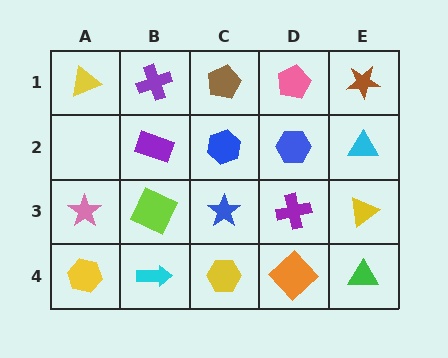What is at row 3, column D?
A purple cross.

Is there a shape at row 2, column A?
No, that cell is empty.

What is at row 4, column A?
A yellow hexagon.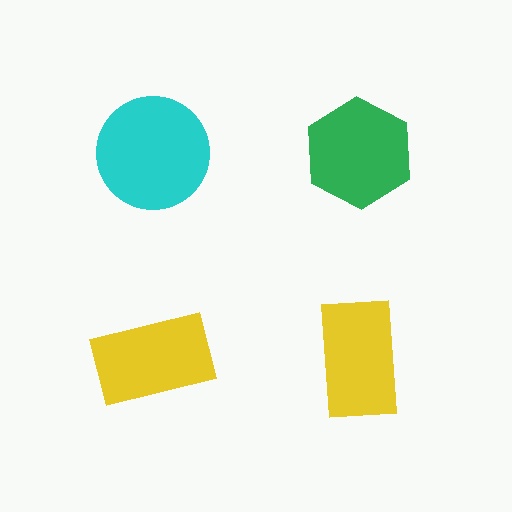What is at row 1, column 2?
A green hexagon.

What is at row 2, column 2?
A yellow rectangle.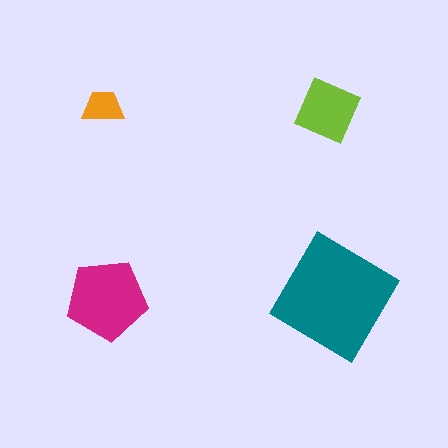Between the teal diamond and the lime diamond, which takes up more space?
The teal diamond.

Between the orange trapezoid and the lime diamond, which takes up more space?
The lime diamond.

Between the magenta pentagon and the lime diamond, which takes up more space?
The magenta pentagon.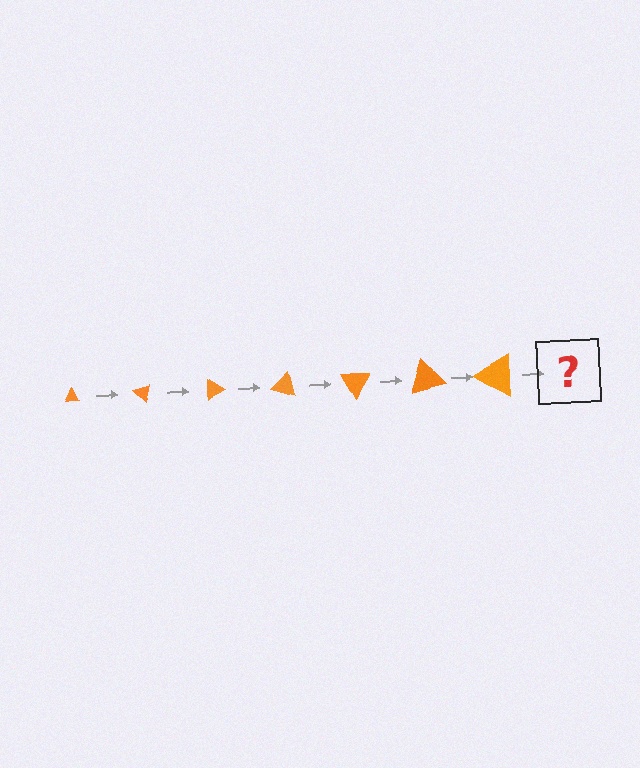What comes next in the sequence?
The next element should be a triangle, larger than the previous one and rotated 315 degrees from the start.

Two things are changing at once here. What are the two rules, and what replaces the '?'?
The two rules are that the triangle grows larger each step and it rotates 45 degrees each step. The '?' should be a triangle, larger than the previous one and rotated 315 degrees from the start.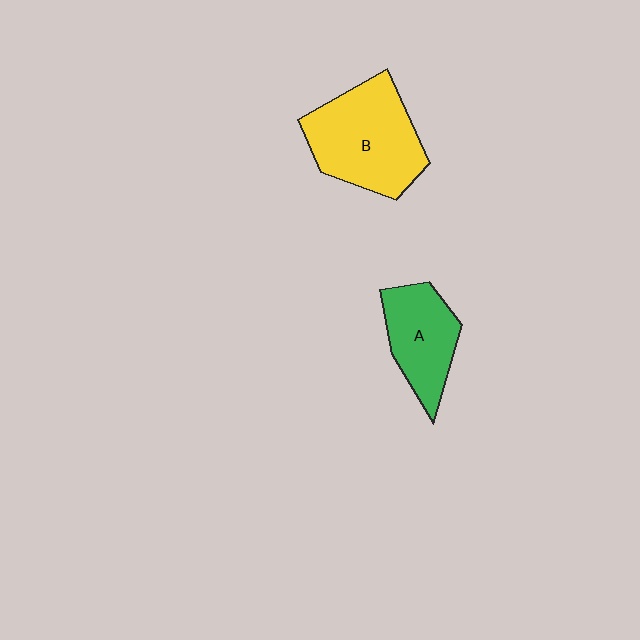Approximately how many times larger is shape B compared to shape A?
Approximately 1.5 times.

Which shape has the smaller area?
Shape A (green).